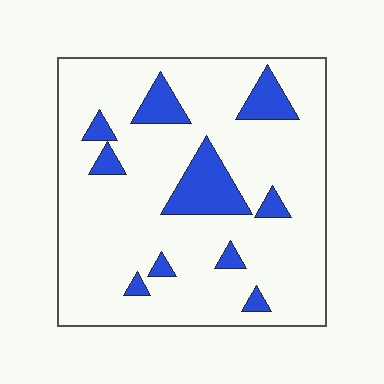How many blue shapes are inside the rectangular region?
10.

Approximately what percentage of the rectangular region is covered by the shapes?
Approximately 15%.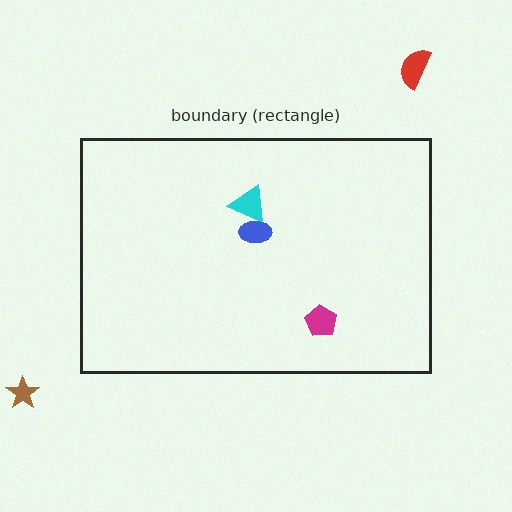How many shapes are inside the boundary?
3 inside, 2 outside.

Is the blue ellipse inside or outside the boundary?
Inside.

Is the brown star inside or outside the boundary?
Outside.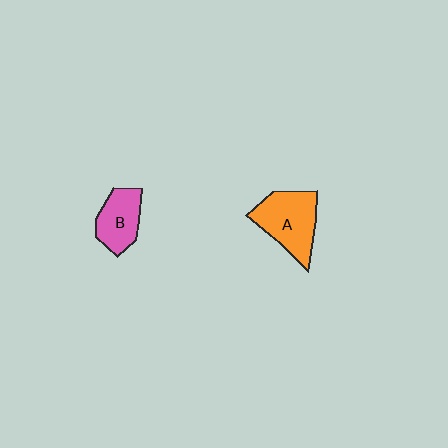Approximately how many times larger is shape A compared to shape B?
Approximately 1.4 times.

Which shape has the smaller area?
Shape B (pink).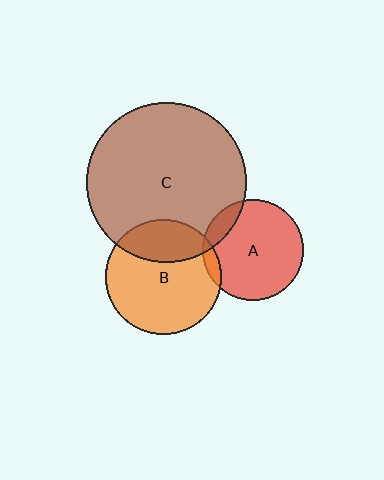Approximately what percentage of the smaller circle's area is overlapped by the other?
Approximately 30%.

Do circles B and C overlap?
Yes.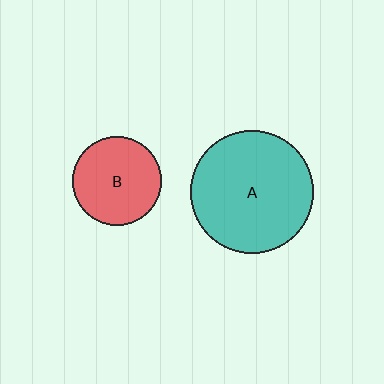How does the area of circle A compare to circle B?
Approximately 1.9 times.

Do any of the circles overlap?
No, none of the circles overlap.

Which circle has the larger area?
Circle A (teal).